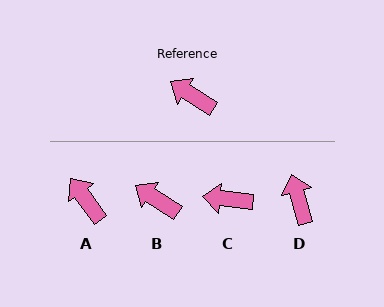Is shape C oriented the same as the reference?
No, it is off by about 27 degrees.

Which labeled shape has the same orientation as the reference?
B.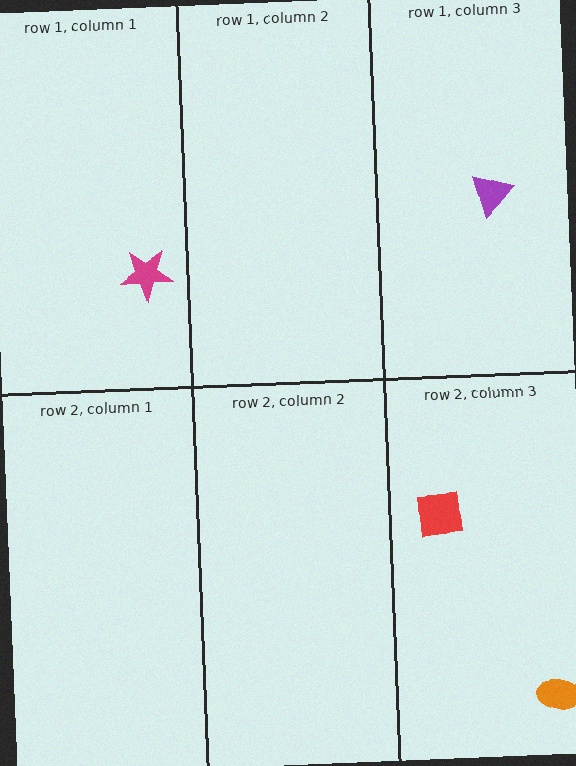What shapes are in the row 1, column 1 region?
The magenta star.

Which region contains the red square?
The row 2, column 3 region.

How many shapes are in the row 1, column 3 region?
1.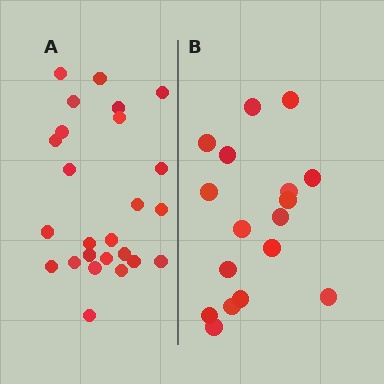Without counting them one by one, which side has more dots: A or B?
Region A (the left region) has more dots.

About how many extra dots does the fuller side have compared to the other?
Region A has roughly 8 or so more dots than region B.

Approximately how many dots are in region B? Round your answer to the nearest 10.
About 20 dots. (The exact count is 17, which rounds to 20.)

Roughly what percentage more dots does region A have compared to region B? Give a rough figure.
About 45% more.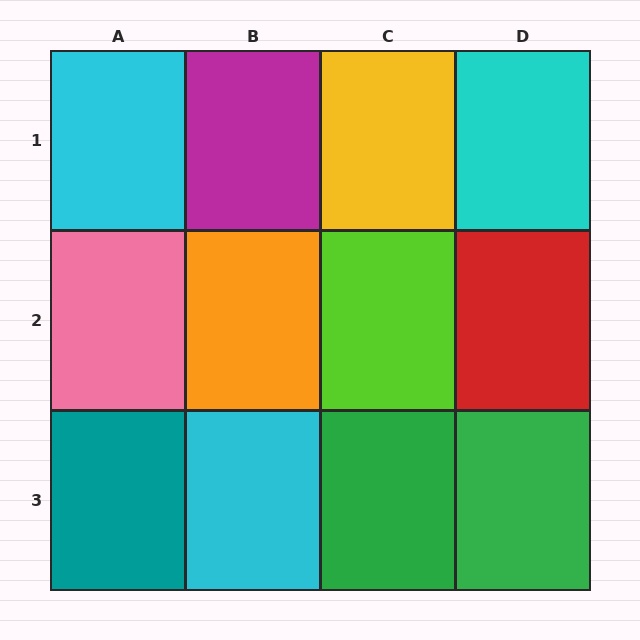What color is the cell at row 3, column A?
Teal.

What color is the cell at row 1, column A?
Cyan.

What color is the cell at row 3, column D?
Green.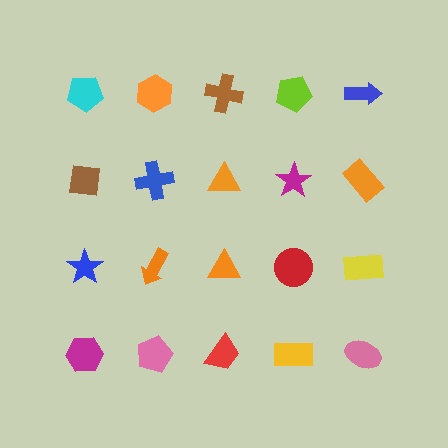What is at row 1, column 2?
An orange hexagon.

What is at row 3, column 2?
An orange arrow.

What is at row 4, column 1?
A magenta hexagon.